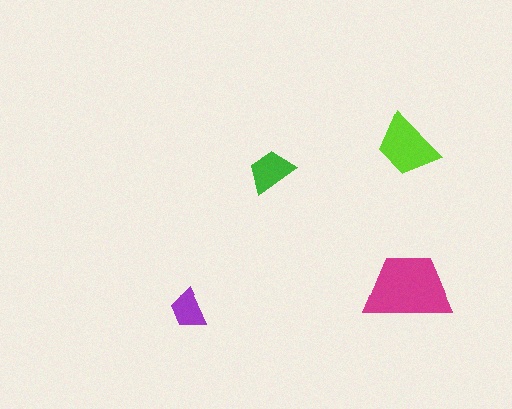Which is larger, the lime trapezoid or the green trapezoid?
The lime one.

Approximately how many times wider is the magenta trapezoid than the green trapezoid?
About 2 times wider.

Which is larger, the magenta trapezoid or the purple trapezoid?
The magenta one.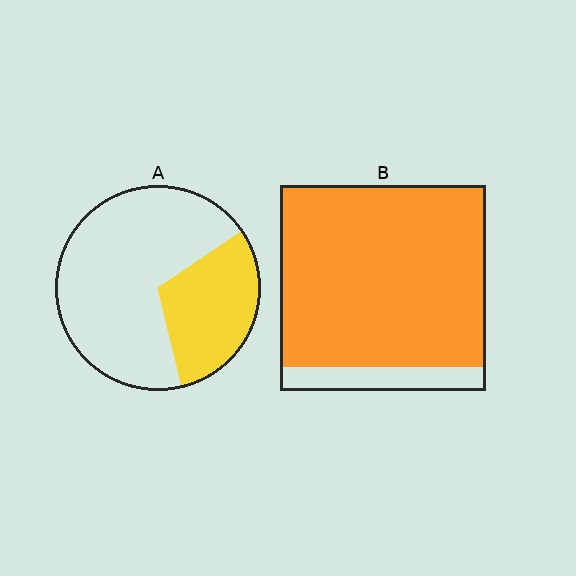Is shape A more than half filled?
No.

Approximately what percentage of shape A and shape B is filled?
A is approximately 30% and B is approximately 90%.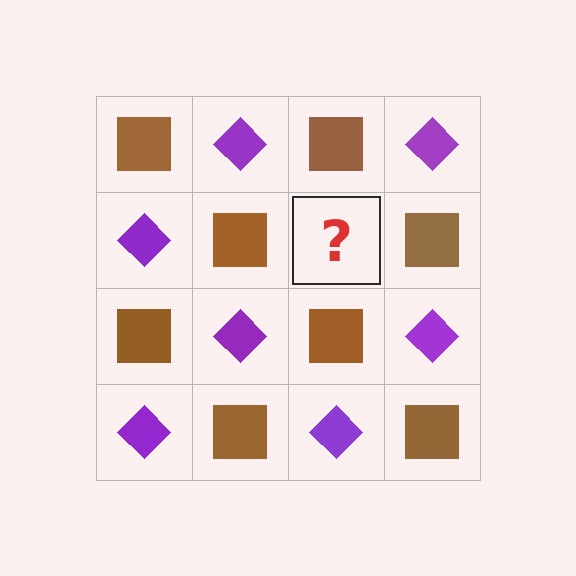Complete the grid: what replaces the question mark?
The question mark should be replaced with a purple diamond.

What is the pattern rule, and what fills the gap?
The rule is that it alternates brown square and purple diamond in a checkerboard pattern. The gap should be filled with a purple diamond.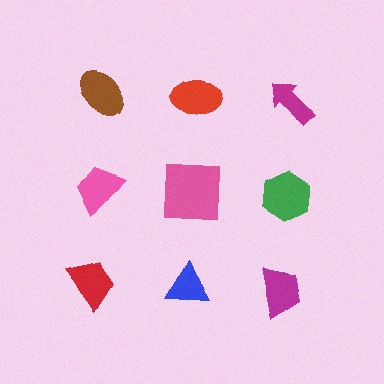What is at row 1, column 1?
A brown ellipse.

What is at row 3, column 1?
A red trapezoid.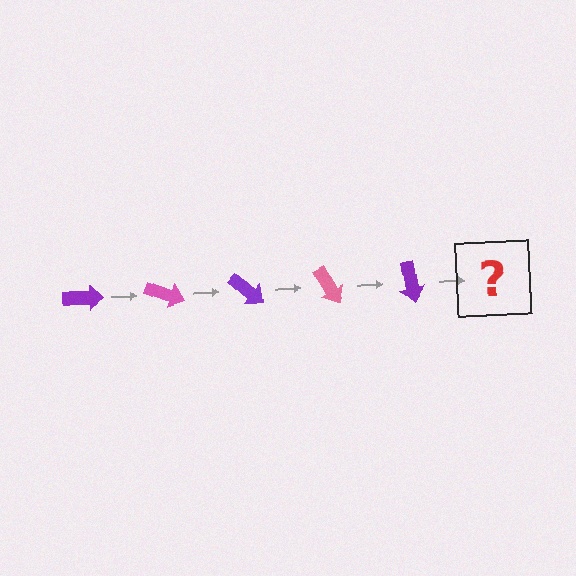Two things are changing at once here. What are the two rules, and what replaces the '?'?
The two rules are that it rotates 20 degrees each step and the color cycles through purple and pink. The '?' should be a pink arrow, rotated 100 degrees from the start.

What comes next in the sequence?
The next element should be a pink arrow, rotated 100 degrees from the start.